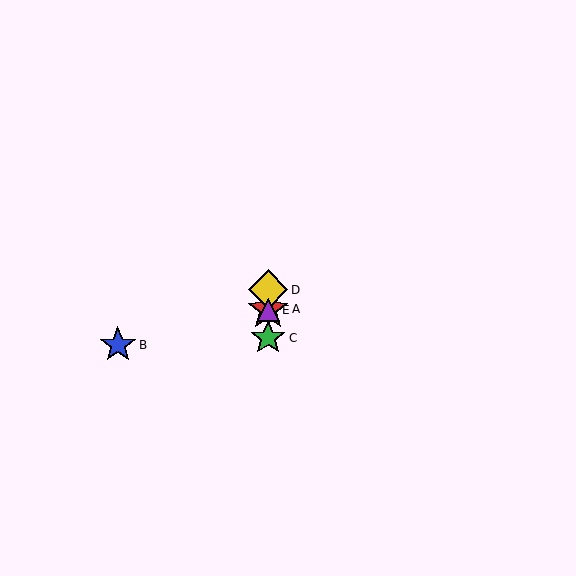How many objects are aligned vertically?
4 objects (A, C, D, E) are aligned vertically.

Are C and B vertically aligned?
No, C is at x≈268 and B is at x≈118.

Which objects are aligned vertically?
Objects A, C, D, E are aligned vertically.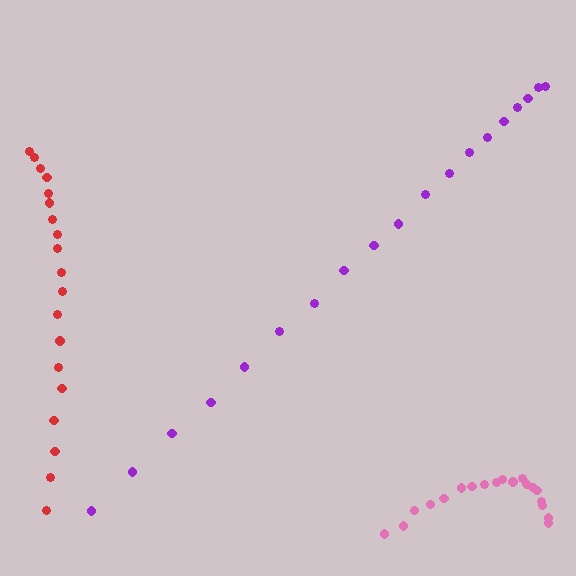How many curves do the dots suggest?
There are 3 distinct paths.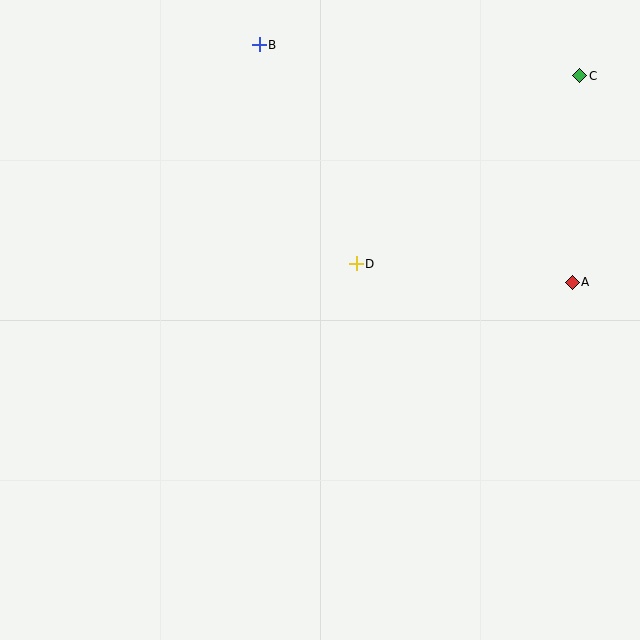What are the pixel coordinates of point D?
Point D is at (356, 264).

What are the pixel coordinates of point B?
Point B is at (259, 45).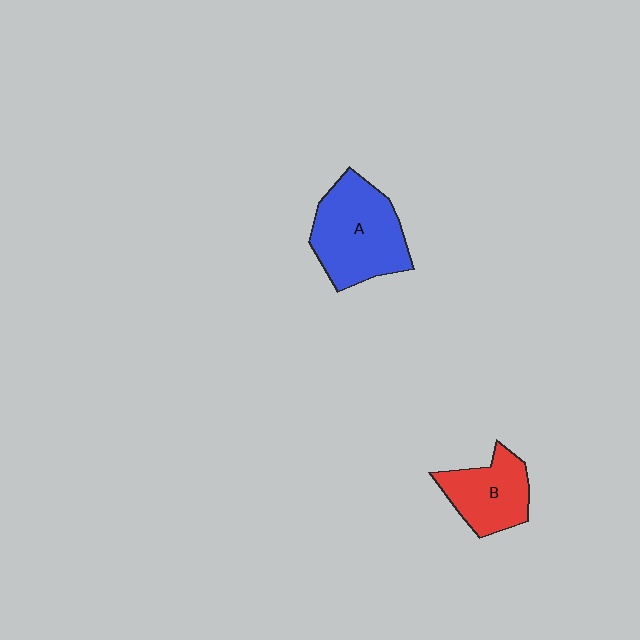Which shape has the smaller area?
Shape B (red).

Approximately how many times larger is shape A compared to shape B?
Approximately 1.5 times.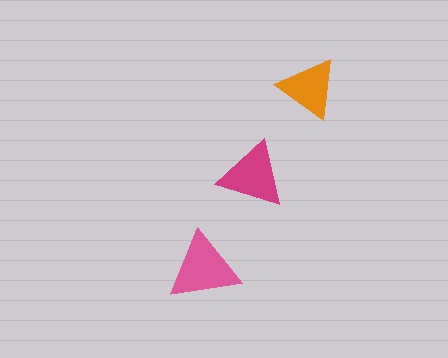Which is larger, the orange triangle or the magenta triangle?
The magenta one.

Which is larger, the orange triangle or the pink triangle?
The pink one.